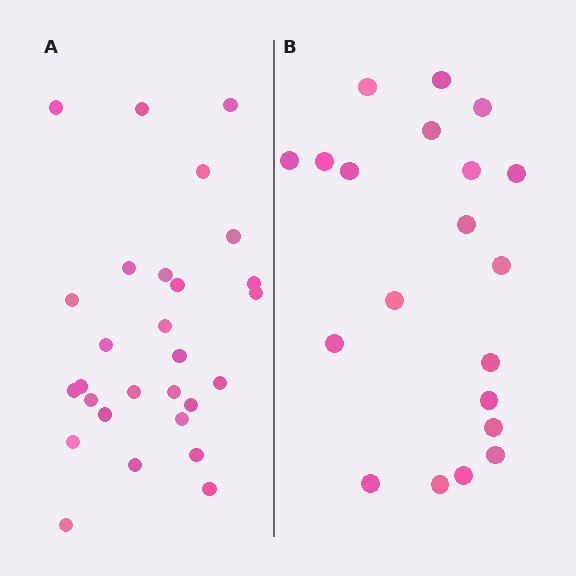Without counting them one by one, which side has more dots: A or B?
Region A (the left region) has more dots.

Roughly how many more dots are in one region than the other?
Region A has roughly 8 or so more dots than region B.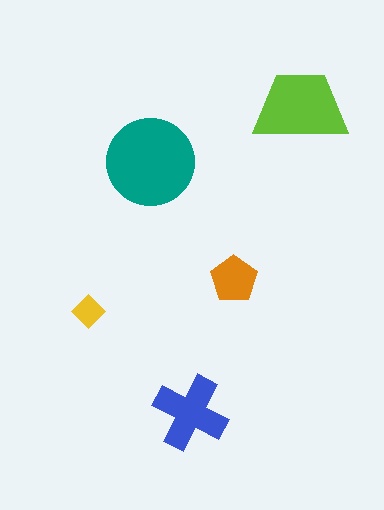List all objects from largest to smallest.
The teal circle, the lime trapezoid, the blue cross, the orange pentagon, the yellow diamond.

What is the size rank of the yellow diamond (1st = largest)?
5th.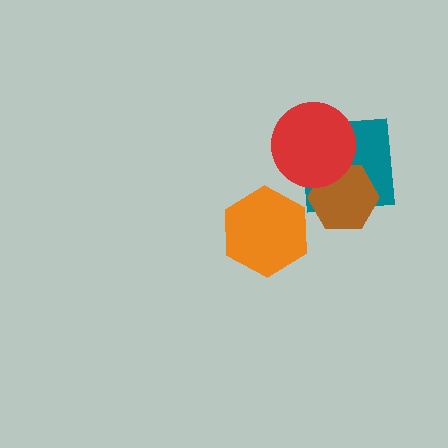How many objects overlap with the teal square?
2 objects overlap with the teal square.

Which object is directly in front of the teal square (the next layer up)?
The brown hexagon is directly in front of the teal square.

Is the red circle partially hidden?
No, no other shape covers it.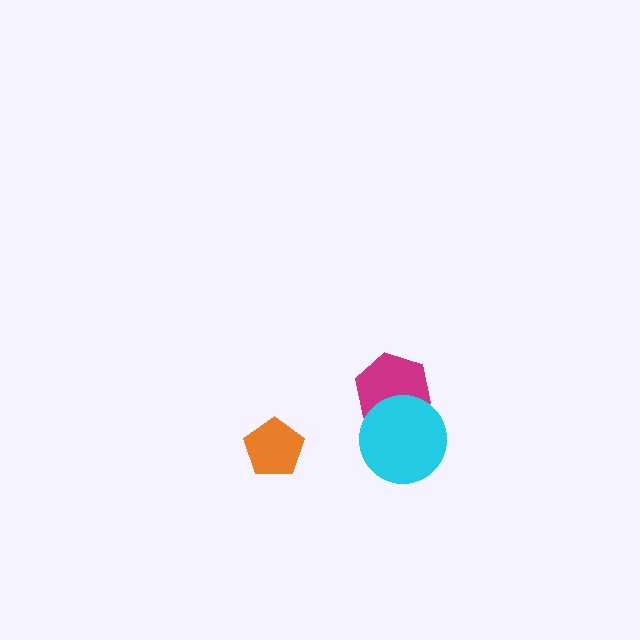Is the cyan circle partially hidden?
No, no other shape covers it.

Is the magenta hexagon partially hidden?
Yes, it is partially covered by another shape.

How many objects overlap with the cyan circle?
1 object overlaps with the cyan circle.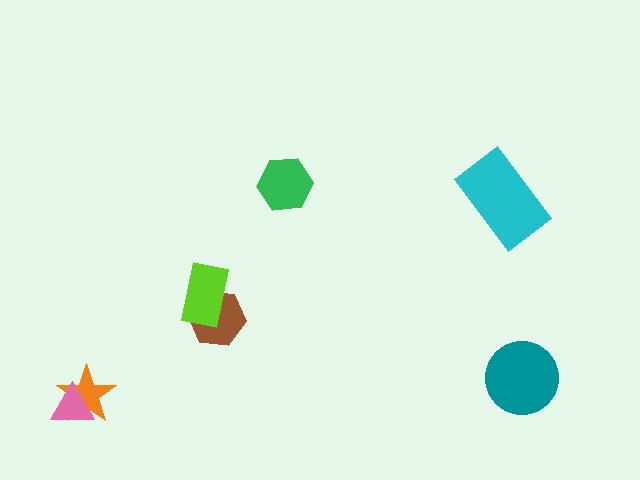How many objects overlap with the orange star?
1 object overlaps with the orange star.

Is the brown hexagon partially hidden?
Yes, it is partially covered by another shape.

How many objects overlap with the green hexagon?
0 objects overlap with the green hexagon.